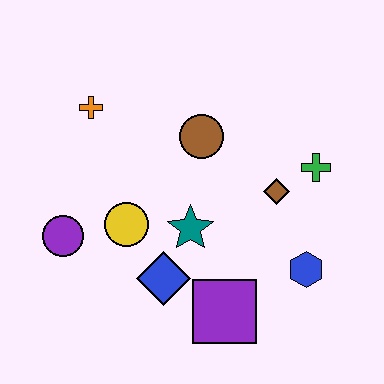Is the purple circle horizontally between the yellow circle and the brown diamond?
No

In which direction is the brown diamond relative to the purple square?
The brown diamond is above the purple square.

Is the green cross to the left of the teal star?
No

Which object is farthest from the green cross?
The purple circle is farthest from the green cross.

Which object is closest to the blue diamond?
The teal star is closest to the blue diamond.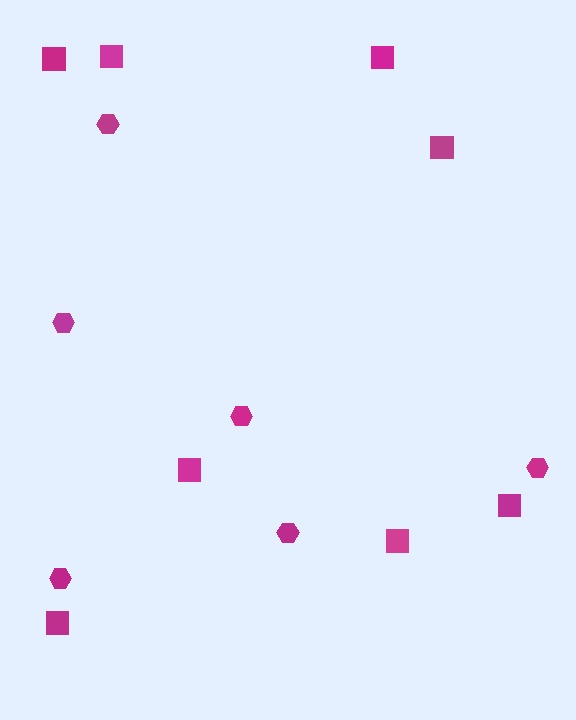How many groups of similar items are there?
There are 2 groups: one group of hexagons (6) and one group of squares (8).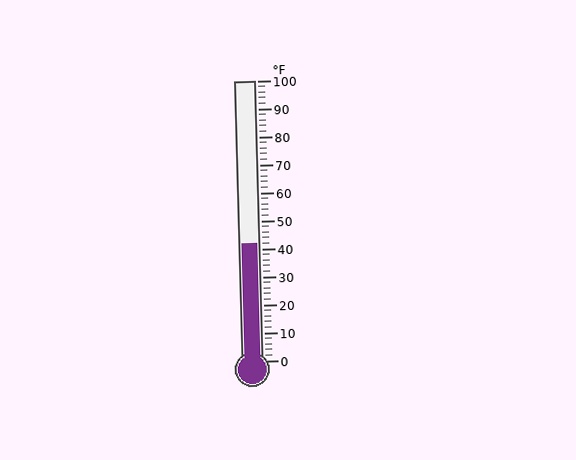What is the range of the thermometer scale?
The thermometer scale ranges from 0°F to 100°F.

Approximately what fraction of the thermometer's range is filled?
The thermometer is filled to approximately 40% of its range.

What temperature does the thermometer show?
The thermometer shows approximately 42°F.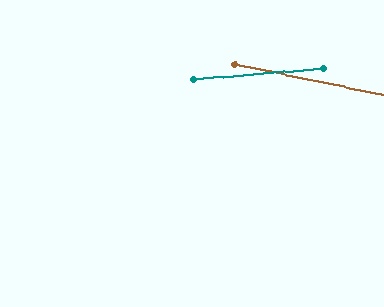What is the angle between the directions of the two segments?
Approximately 17 degrees.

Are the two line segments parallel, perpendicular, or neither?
Neither parallel nor perpendicular — they differ by about 17°.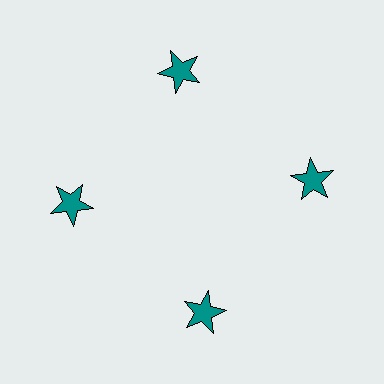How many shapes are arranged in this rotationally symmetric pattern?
There are 4 shapes, arranged in 4 groups of 1.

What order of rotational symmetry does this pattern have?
This pattern has 4-fold rotational symmetry.